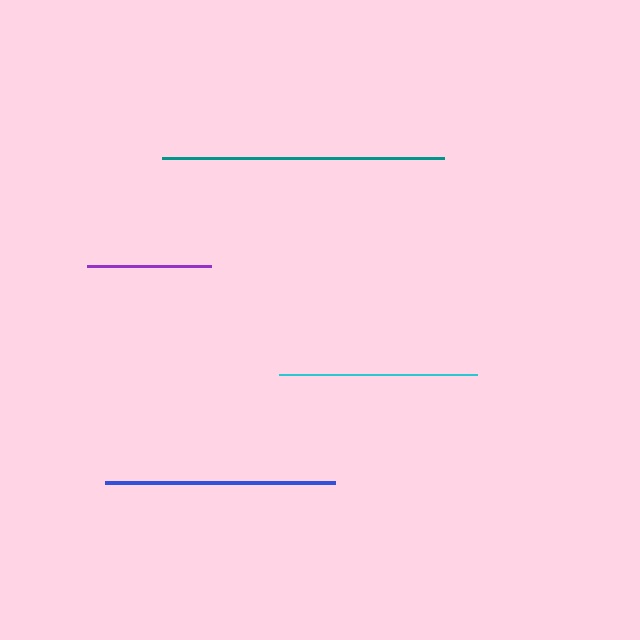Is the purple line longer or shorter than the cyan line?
The cyan line is longer than the purple line.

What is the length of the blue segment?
The blue segment is approximately 230 pixels long.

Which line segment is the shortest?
The purple line is the shortest at approximately 123 pixels.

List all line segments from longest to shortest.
From longest to shortest: teal, blue, cyan, purple.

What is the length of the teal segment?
The teal segment is approximately 282 pixels long.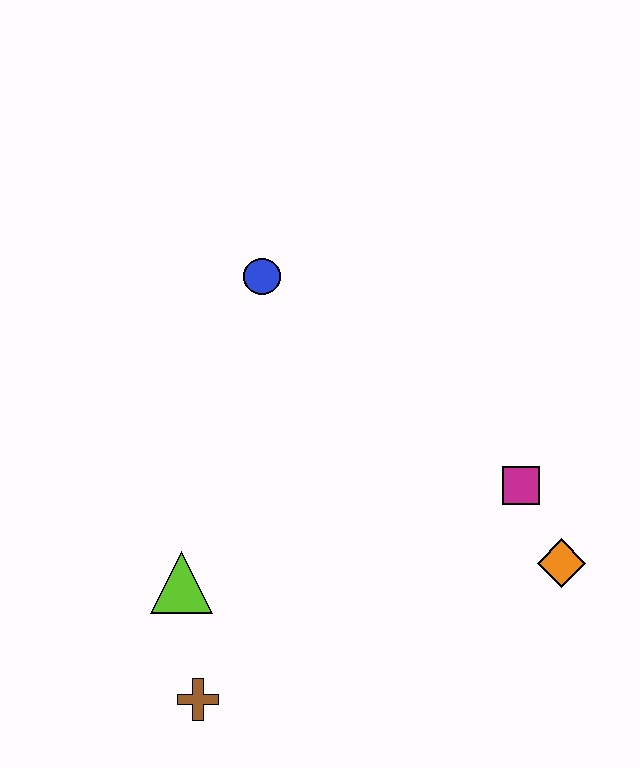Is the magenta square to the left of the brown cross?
No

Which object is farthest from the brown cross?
The blue circle is farthest from the brown cross.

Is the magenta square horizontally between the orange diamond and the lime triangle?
Yes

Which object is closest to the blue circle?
The lime triangle is closest to the blue circle.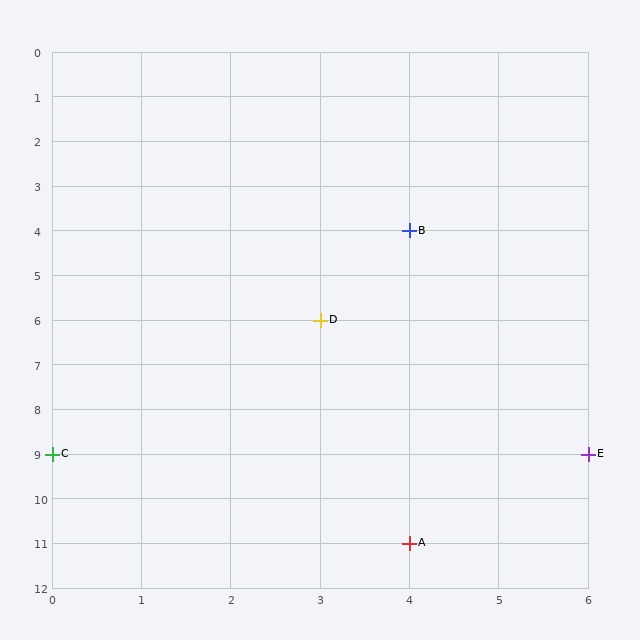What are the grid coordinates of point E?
Point E is at grid coordinates (6, 9).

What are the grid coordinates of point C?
Point C is at grid coordinates (0, 9).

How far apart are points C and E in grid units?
Points C and E are 6 columns apart.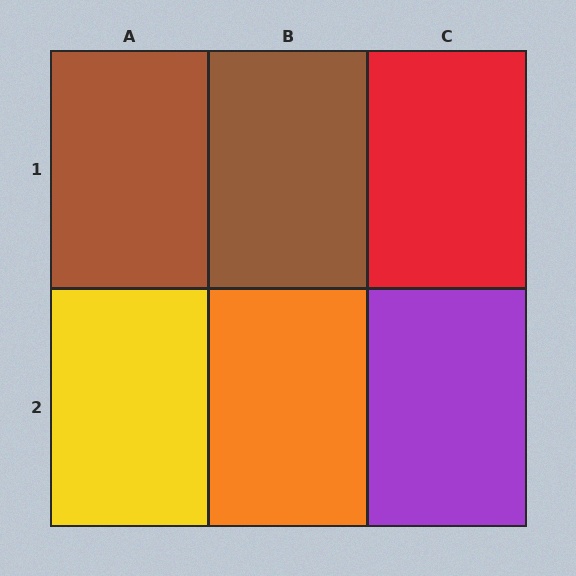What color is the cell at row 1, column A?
Brown.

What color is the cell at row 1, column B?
Brown.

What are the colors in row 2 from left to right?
Yellow, orange, purple.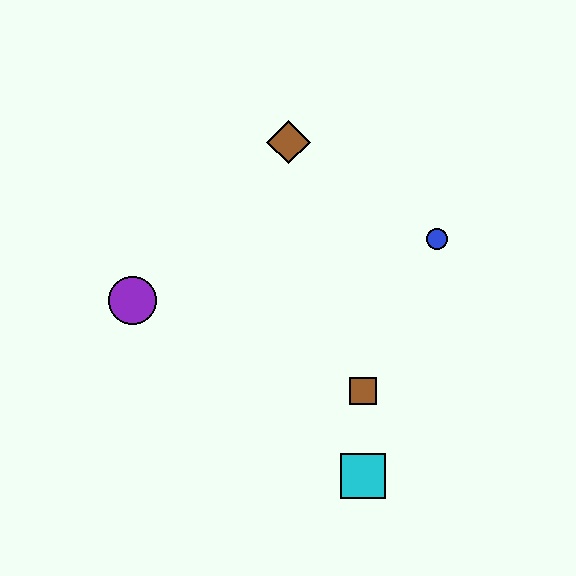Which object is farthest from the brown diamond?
The cyan square is farthest from the brown diamond.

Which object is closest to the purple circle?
The brown diamond is closest to the purple circle.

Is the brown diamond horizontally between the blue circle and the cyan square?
No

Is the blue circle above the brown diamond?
No